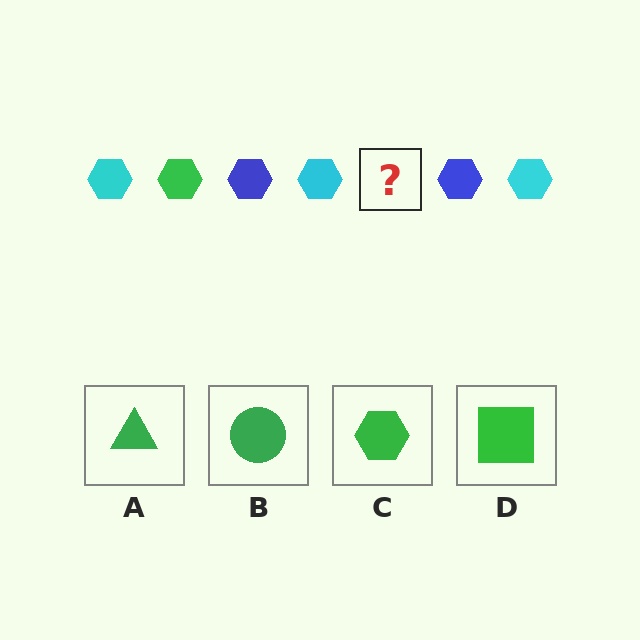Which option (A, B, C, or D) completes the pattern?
C.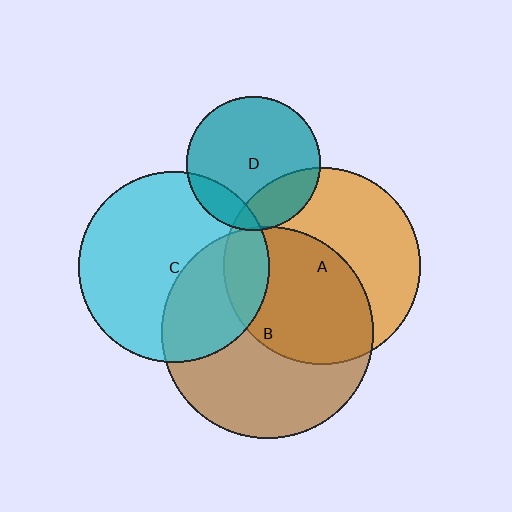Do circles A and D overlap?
Yes.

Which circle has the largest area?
Circle B (brown).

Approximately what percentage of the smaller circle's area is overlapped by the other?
Approximately 20%.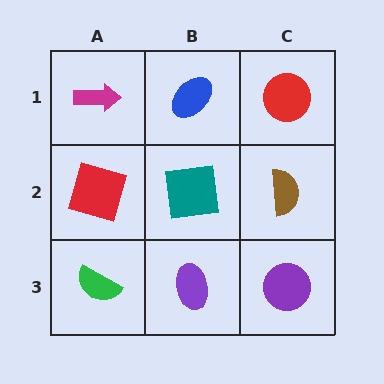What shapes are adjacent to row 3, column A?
A red square (row 2, column A), a purple ellipse (row 3, column B).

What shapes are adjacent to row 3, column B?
A teal square (row 2, column B), a green semicircle (row 3, column A), a purple circle (row 3, column C).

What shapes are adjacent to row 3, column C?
A brown semicircle (row 2, column C), a purple ellipse (row 3, column B).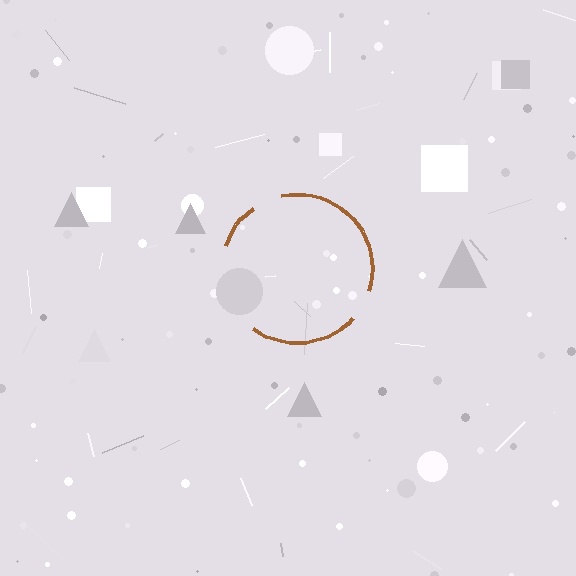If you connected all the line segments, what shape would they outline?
They would outline a circle.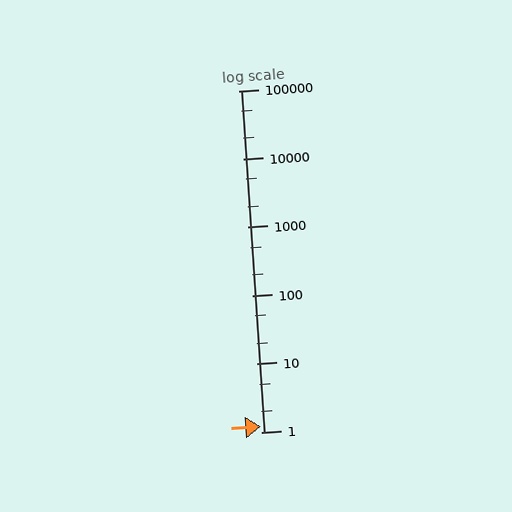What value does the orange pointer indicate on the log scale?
The pointer indicates approximately 1.2.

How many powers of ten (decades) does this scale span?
The scale spans 5 decades, from 1 to 100000.